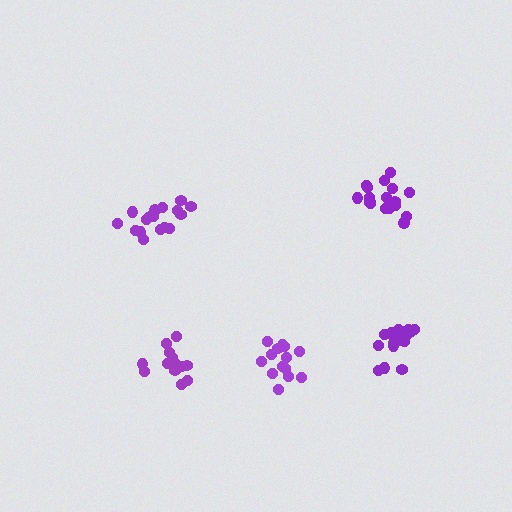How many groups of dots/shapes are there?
There are 5 groups.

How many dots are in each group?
Group 1: 14 dots, Group 2: 17 dots, Group 3: 19 dots, Group 4: 14 dots, Group 5: 19 dots (83 total).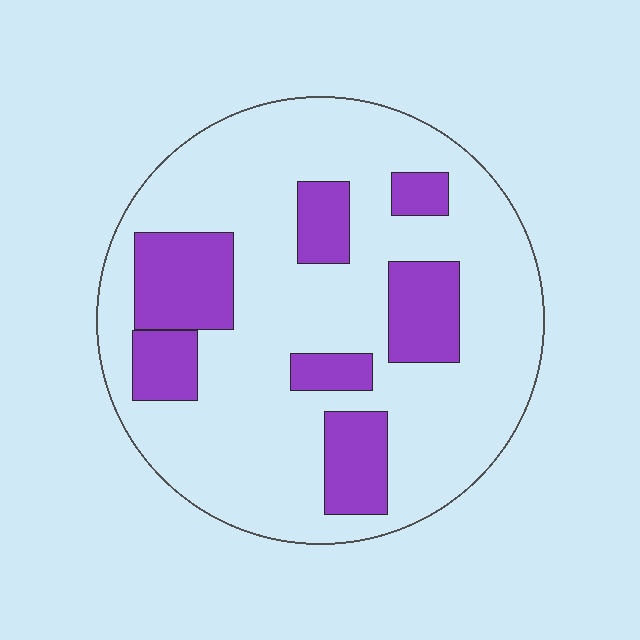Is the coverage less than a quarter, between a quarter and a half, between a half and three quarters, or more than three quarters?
Less than a quarter.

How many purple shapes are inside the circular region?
7.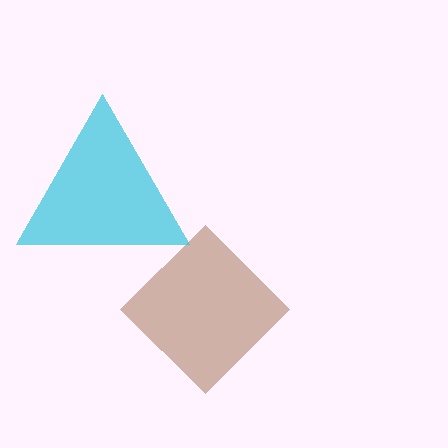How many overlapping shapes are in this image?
There are 2 overlapping shapes in the image.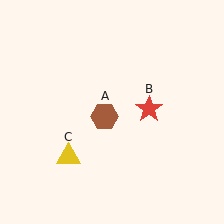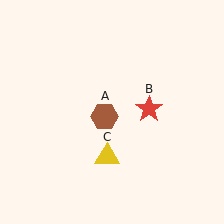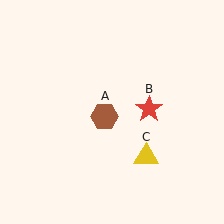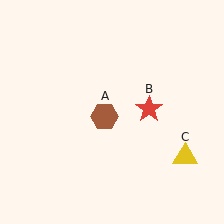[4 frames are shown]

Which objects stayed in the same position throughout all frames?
Brown hexagon (object A) and red star (object B) remained stationary.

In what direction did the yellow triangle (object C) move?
The yellow triangle (object C) moved right.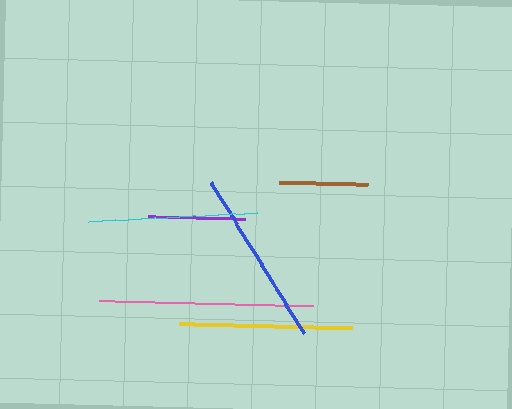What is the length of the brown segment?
The brown segment is approximately 89 pixels long.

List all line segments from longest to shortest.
From longest to shortest: pink, blue, yellow, cyan, purple, brown.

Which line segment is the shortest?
The brown line is the shortest at approximately 89 pixels.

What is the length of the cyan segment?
The cyan segment is approximately 169 pixels long.